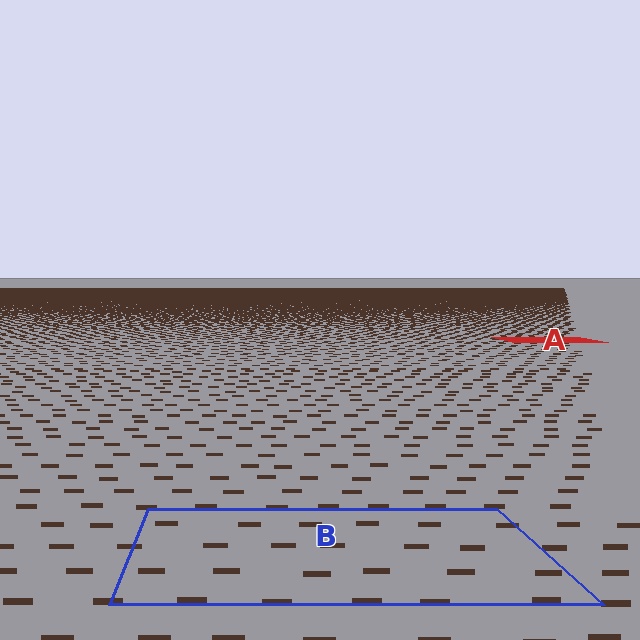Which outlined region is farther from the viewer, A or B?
Region A is farther from the viewer — the texture elements inside it appear smaller and more densely packed.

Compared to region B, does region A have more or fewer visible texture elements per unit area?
Region A has more texture elements per unit area — they are packed more densely because it is farther away.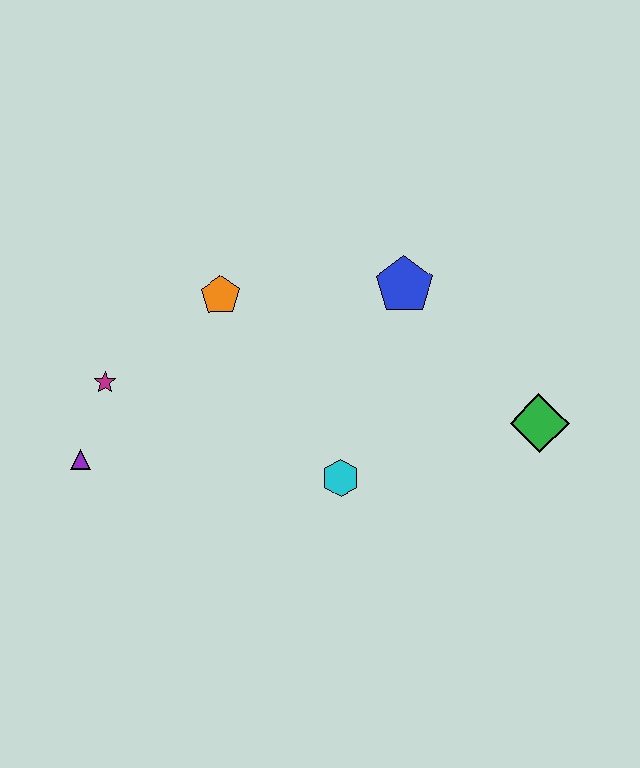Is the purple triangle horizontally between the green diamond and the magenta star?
No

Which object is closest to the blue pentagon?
The orange pentagon is closest to the blue pentagon.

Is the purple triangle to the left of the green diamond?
Yes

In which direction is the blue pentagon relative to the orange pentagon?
The blue pentagon is to the right of the orange pentagon.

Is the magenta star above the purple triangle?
Yes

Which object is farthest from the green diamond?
The purple triangle is farthest from the green diamond.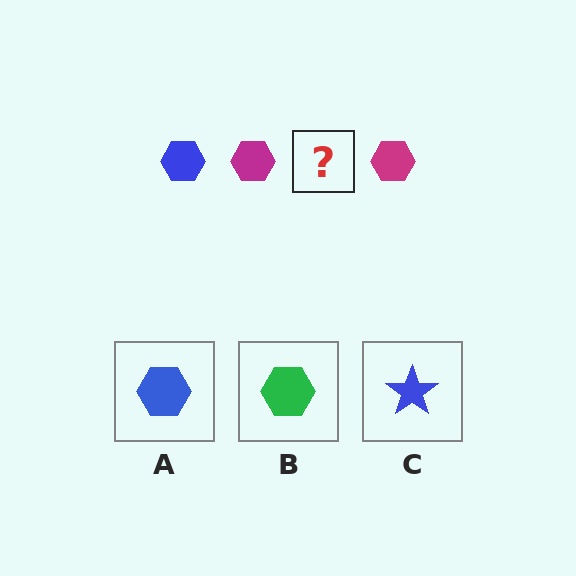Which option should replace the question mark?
Option A.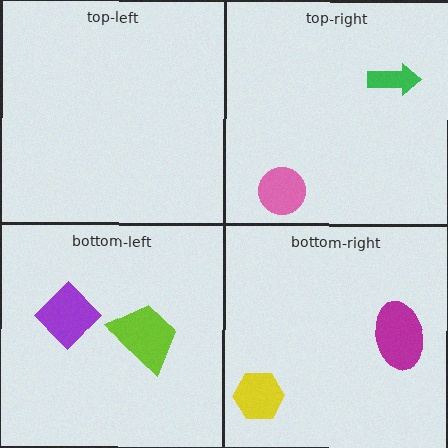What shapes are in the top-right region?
The pink circle, the green arrow.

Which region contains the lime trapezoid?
The bottom-left region.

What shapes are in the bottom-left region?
The purple diamond, the lime trapezoid.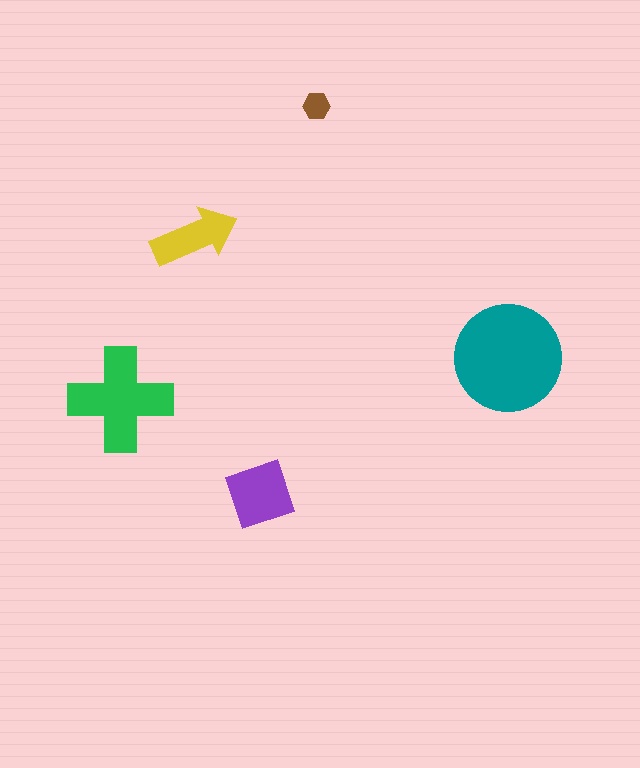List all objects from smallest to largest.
The brown hexagon, the yellow arrow, the purple diamond, the green cross, the teal circle.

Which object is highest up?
The brown hexagon is topmost.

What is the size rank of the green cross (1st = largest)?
2nd.